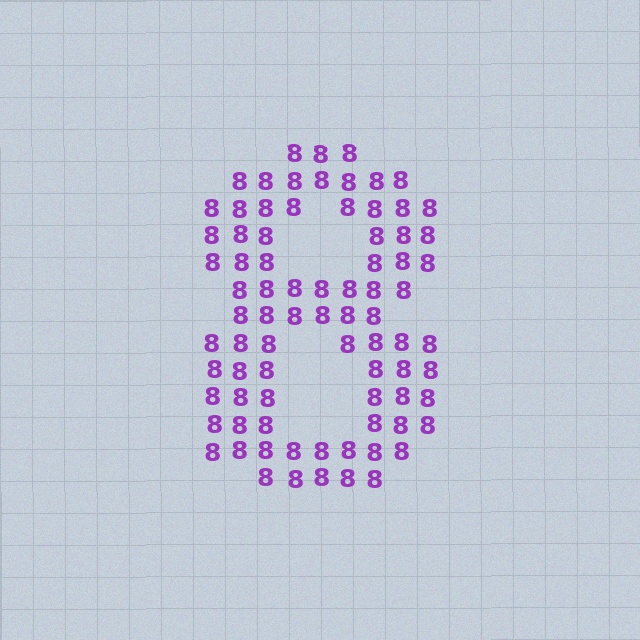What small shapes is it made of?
It is made of small digit 8's.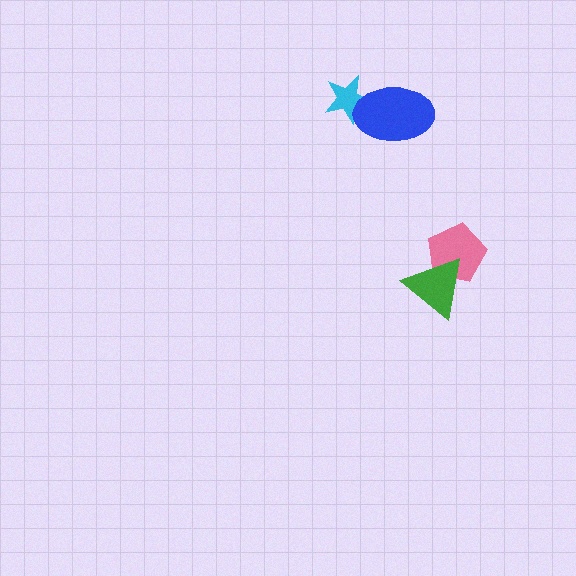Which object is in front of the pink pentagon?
The green triangle is in front of the pink pentagon.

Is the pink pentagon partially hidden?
Yes, it is partially covered by another shape.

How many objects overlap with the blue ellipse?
1 object overlaps with the blue ellipse.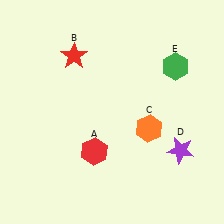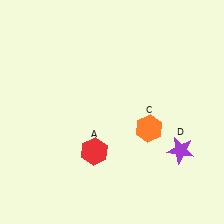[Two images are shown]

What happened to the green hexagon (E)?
The green hexagon (E) was removed in Image 2. It was in the top-right area of Image 1.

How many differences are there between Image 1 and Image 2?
There are 2 differences between the two images.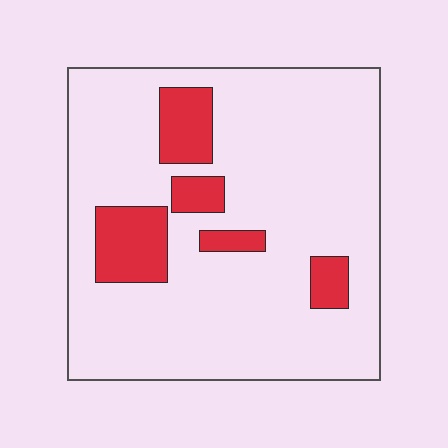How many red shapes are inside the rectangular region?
5.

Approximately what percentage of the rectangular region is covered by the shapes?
Approximately 15%.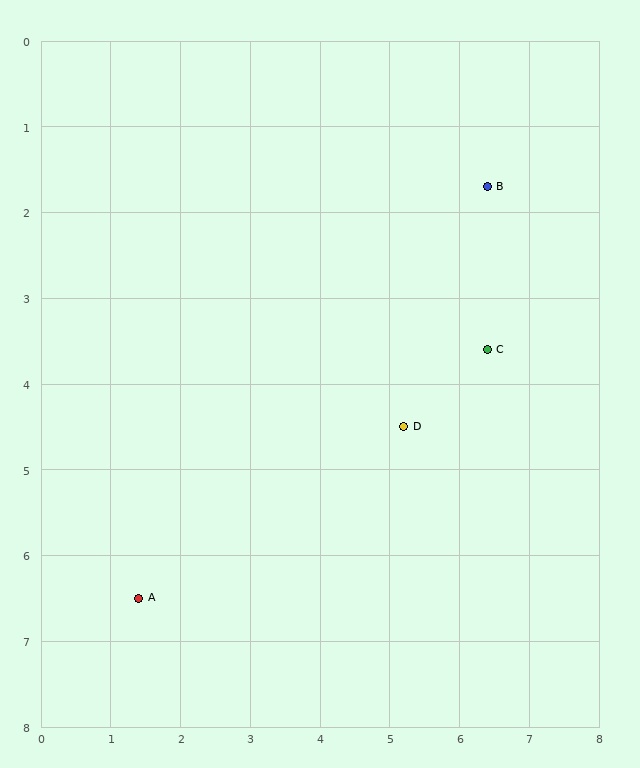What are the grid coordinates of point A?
Point A is at approximately (1.4, 6.5).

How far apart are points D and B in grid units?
Points D and B are about 3.0 grid units apart.